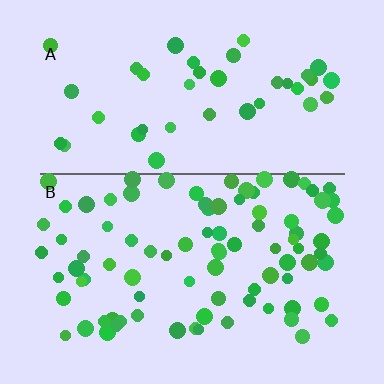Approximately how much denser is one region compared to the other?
Approximately 2.1× — region B over region A.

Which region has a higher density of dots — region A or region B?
B (the bottom).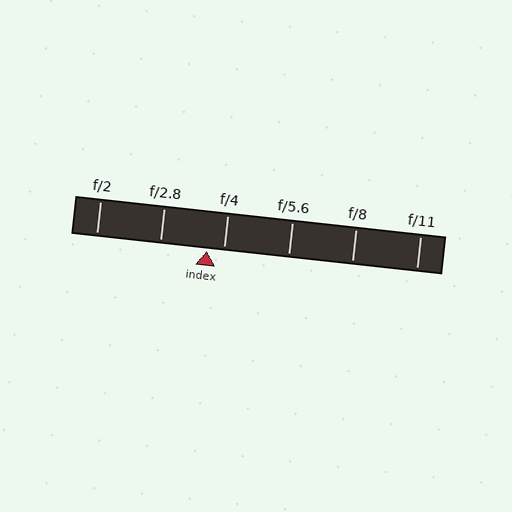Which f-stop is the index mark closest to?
The index mark is closest to f/4.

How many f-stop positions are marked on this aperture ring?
There are 6 f-stop positions marked.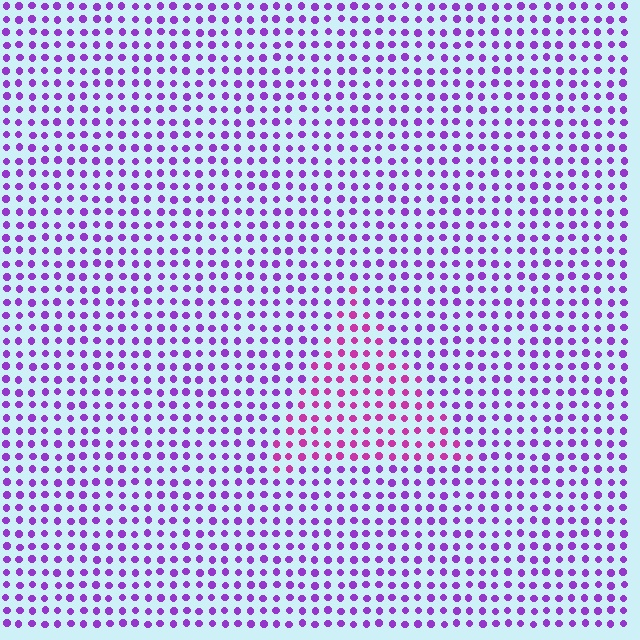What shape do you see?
I see a triangle.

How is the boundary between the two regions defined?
The boundary is defined purely by a slight shift in hue (about 35 degrees). Spacing, size, and orientation are identical on both sides.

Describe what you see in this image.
The image is filled with small purple elements in a uniform arrangement. A triangle-shaped region is visible where the elements are tinted to a slightly different hue, forming a subtle color boundary.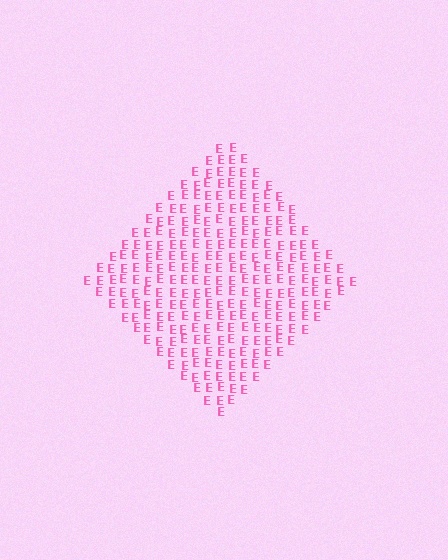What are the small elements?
The small elements are letter E's.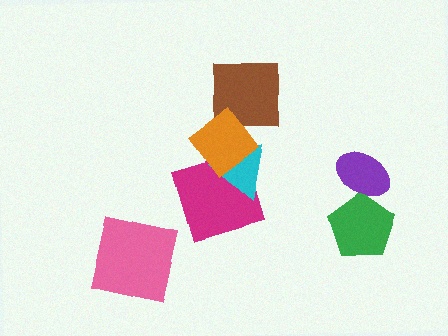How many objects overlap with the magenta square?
2 objects overlap with the magenta square.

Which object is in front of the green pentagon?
The purple ellipse is in front of the green pentagon.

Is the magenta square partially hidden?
Yes, it is partially covered by another shape.